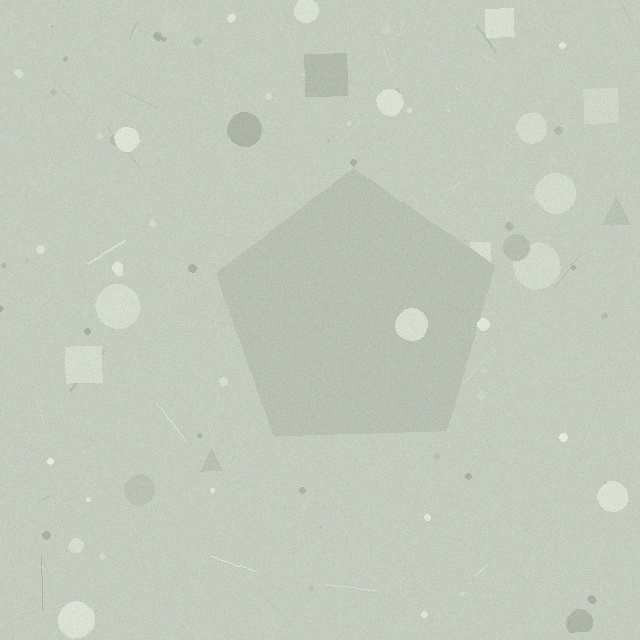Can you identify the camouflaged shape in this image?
The camouflaged shape is a pentagon.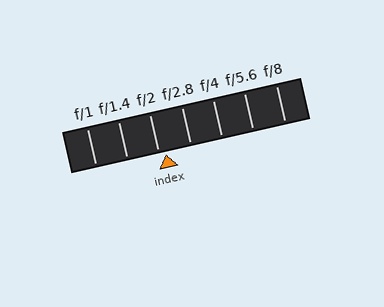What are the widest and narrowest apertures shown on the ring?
The widest aperture shown is f/1 and the narrowest is f/8.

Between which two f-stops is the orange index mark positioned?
The index mark is between f/2 and f/2.8.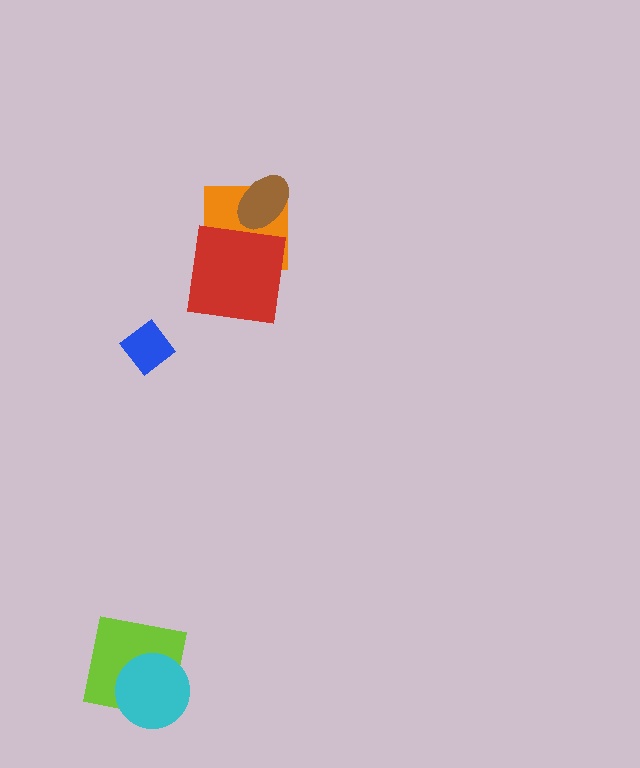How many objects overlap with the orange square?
2 objects overlap with the orange square.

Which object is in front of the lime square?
The cyan circle is in front of the lime square.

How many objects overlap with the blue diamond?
0 objects overlap with the blue diamond.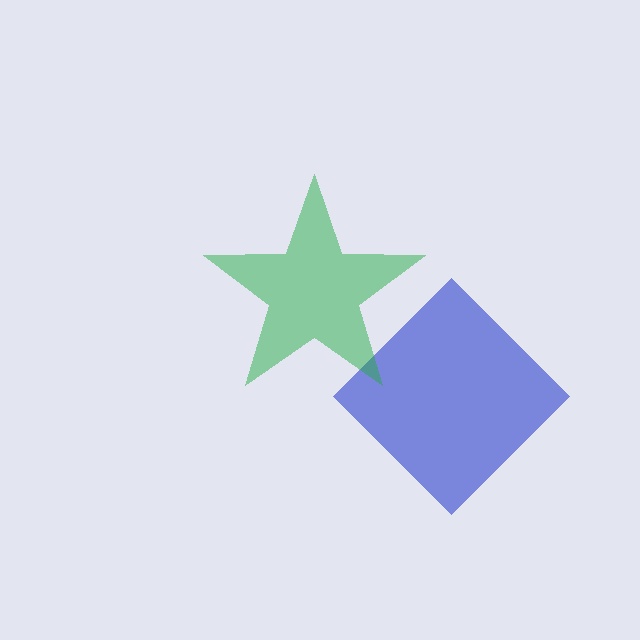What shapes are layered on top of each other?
The layered shapes are: a blue diamond, a green star.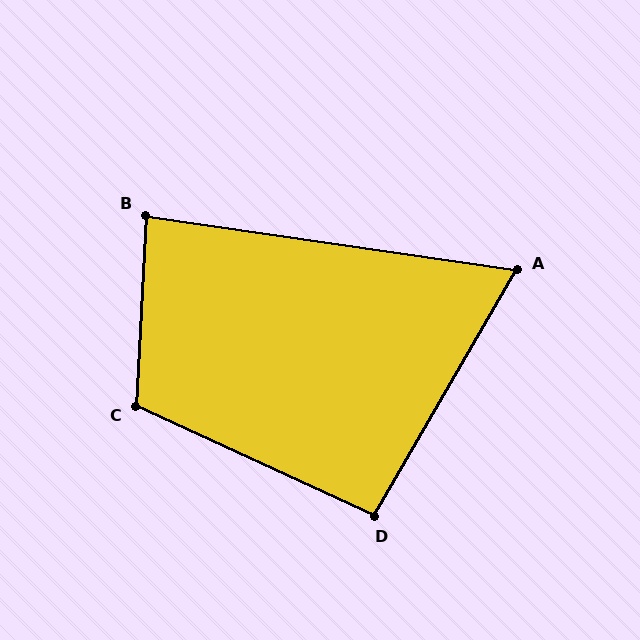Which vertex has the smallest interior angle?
A, at approximately 68 degrees.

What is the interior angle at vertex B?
Approximately 85 degrees (acute).